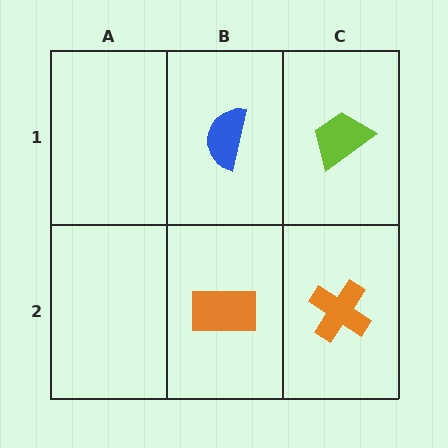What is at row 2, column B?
An orange rectangle.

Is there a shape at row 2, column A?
No, that cell is empty.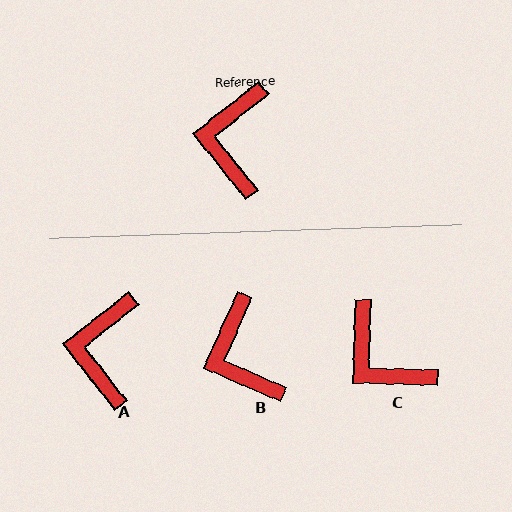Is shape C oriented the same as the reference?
No, it is off by about 50 degrees.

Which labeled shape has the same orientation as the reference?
A.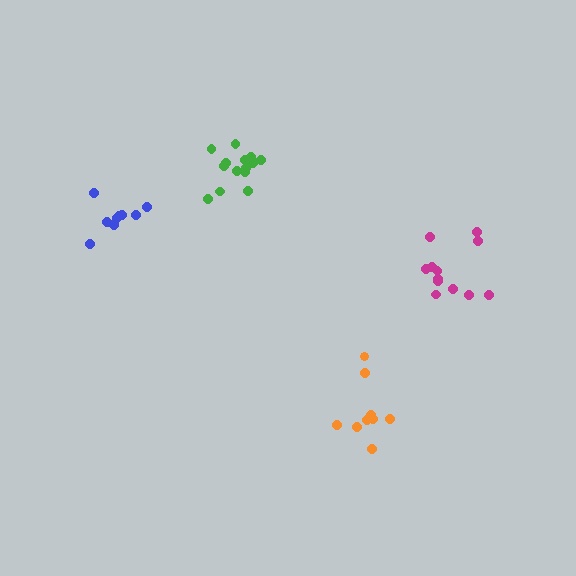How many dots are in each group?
Group 1: 12 dots, Group 2: 14 dots, Group 3: 9 dots, Group 4: 9 dots (44 total).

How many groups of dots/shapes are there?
There are 4 groups.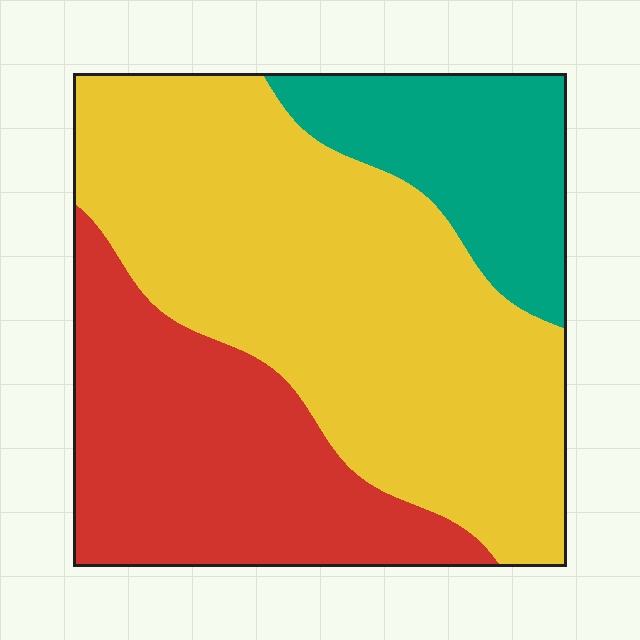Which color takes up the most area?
Yellow, at roughly 55%.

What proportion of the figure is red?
Red covers about 30% of the figure.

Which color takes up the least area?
Teal, at roughly 15%.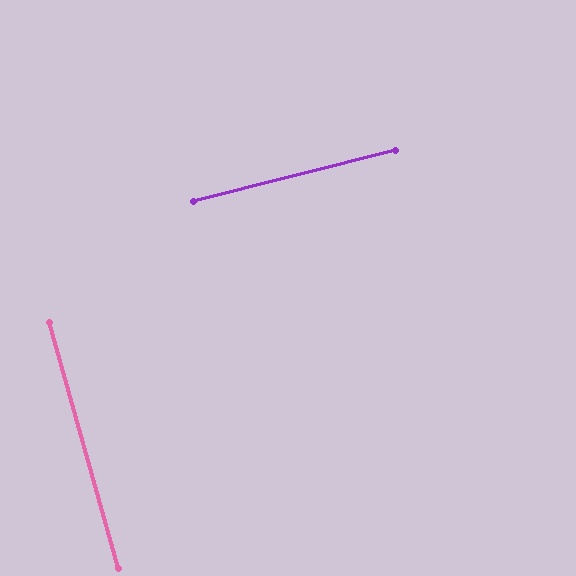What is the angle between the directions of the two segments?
Approximately 88 degrees.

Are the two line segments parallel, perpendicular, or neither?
Perpendicular — they meet at approximately 88°.